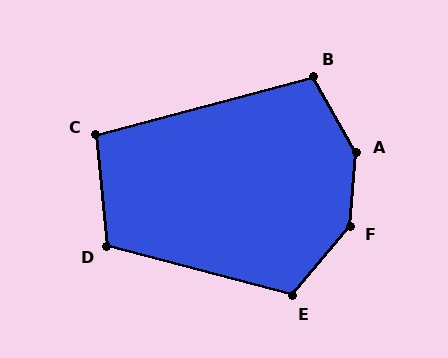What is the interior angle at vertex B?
Approximately 105 degrees (obtuse).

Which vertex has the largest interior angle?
A, at approximately 145 degrees.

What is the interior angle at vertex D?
Approximately 110 degrees (obtuse).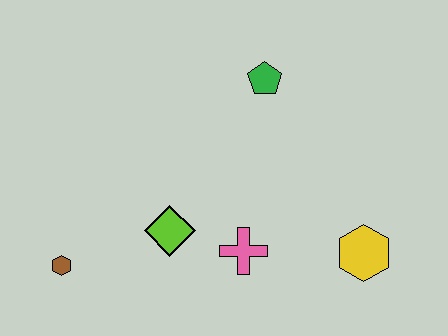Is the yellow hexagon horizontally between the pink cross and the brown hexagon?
No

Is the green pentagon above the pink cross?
Yes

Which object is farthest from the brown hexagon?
The yellow hexagon is farthest from the brown hexagon.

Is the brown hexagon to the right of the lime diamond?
No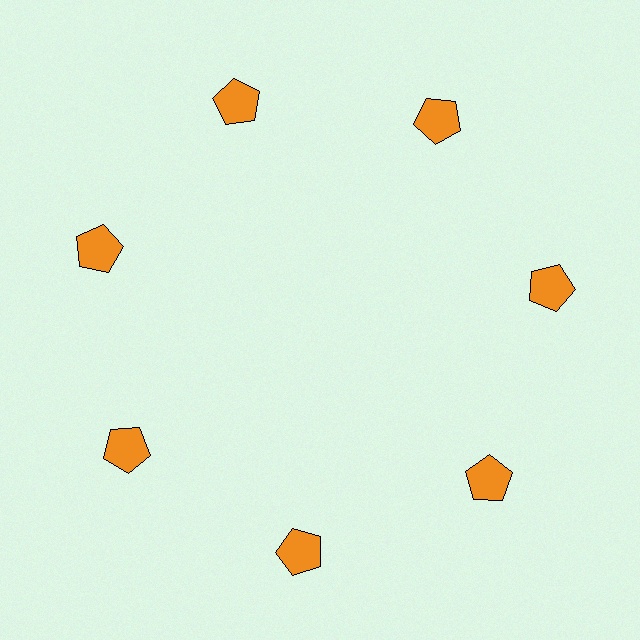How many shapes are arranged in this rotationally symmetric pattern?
There are 7 shapes, arranged in 7 groups of 1.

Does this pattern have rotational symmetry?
Yes, this pattern has 7-fold rotational symmetry. It looks the same after rotating 51 degrees around the center.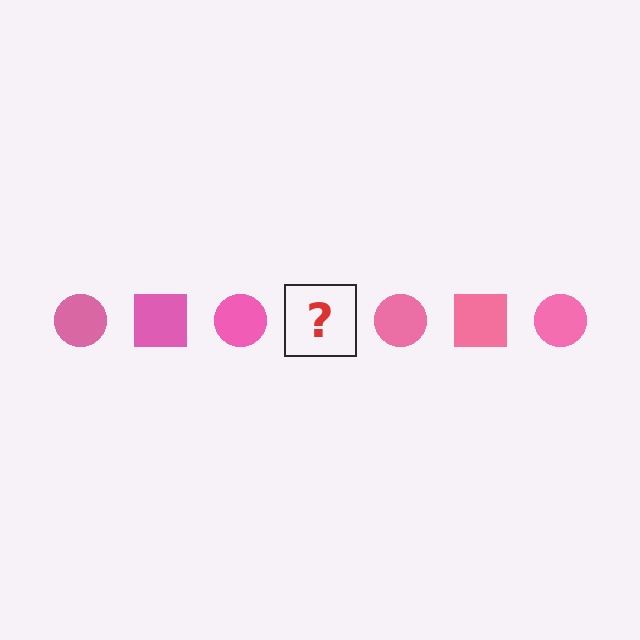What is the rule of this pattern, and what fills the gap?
The rule is that the pattern cycles through circle, square shapes in pink. The gap should be filled with a pink square.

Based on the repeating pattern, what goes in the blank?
The blank should be a pink square.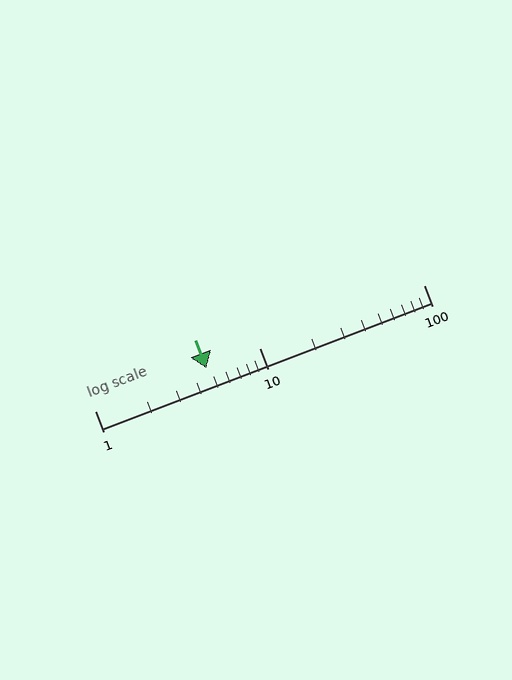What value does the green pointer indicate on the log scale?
The pointer indicates approximately 4.8.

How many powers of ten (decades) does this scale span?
The scale spans 2 decades, from 1 to 100.